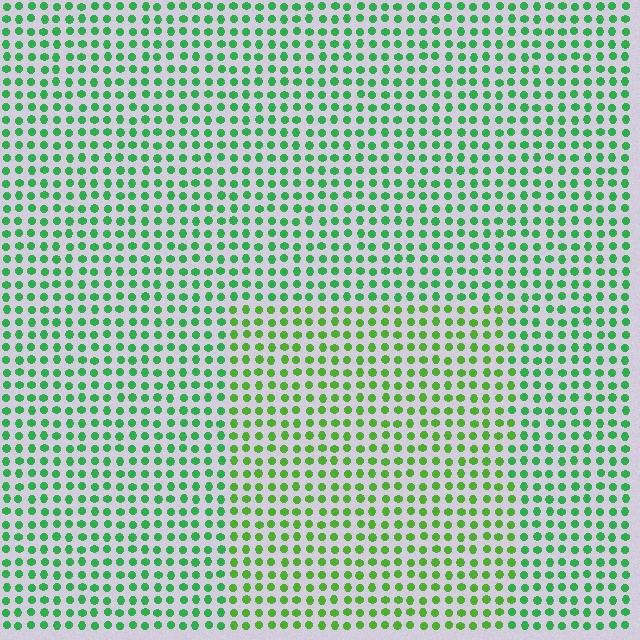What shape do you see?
I see a rectangle.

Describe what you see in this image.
The image is filled with small green elements in a uniform arrangement. A rectangle-shaped region is visible where the elements are tinted to a slightly different hue, forming a subtle color boundary.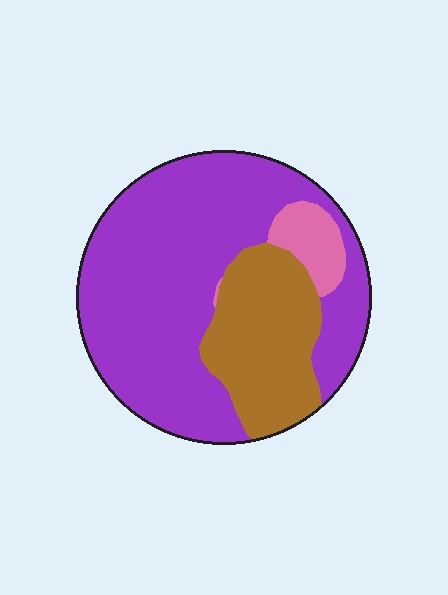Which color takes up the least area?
Pink, at roughly 5%.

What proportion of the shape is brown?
Brown takes up about one quarter (1/4) of the shape.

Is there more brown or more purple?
Purple.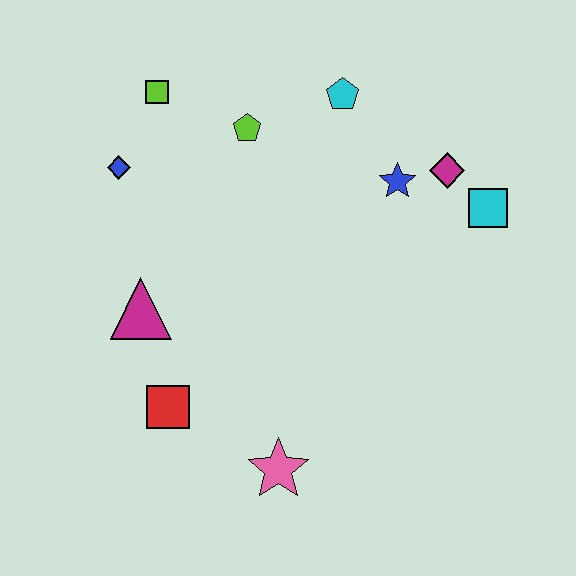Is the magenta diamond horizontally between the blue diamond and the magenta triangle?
No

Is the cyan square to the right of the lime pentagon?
Yes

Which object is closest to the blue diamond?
The lime square is closest to the blue diamond.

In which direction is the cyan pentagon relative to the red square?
The cyan pentagon is above the red square.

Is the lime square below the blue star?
No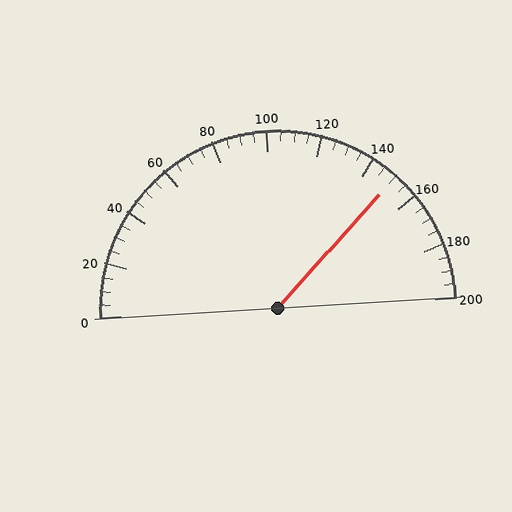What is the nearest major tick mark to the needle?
The nearest major tick mark is 160.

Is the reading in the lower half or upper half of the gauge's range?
The reading is in the upper half of the range (0 to 200).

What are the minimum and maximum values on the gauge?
The gauge ranges from 0 to 200.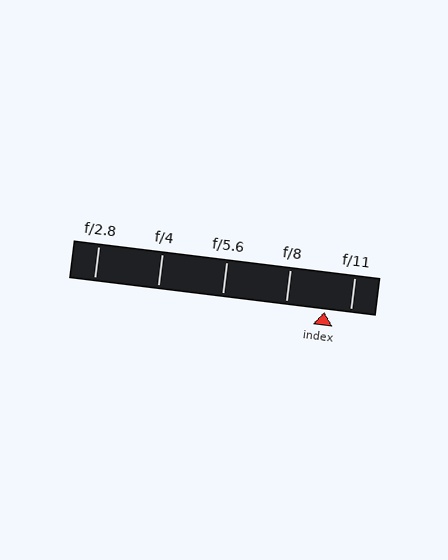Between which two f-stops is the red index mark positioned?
The index mark is between f/8 and f/11.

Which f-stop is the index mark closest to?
The index mark is closest to f/11.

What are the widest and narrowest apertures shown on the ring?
The widest aperture shown is f/2.8 and the narrowest is f/11.